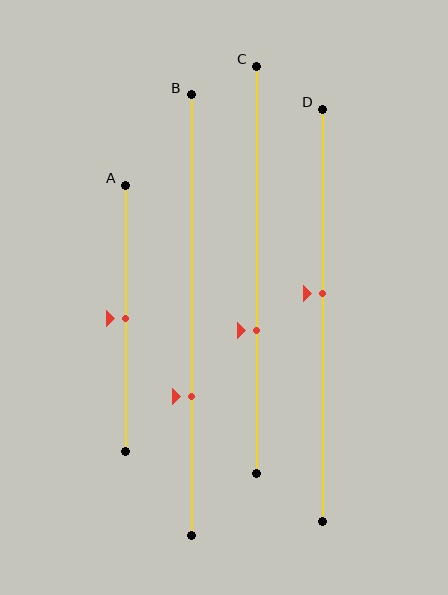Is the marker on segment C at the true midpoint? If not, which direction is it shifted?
No, the marker on segment C is shifted downward by about 15% of the segment length.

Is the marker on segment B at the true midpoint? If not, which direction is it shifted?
No, the marker on segment B is shifted downward by about 19% of the segment length.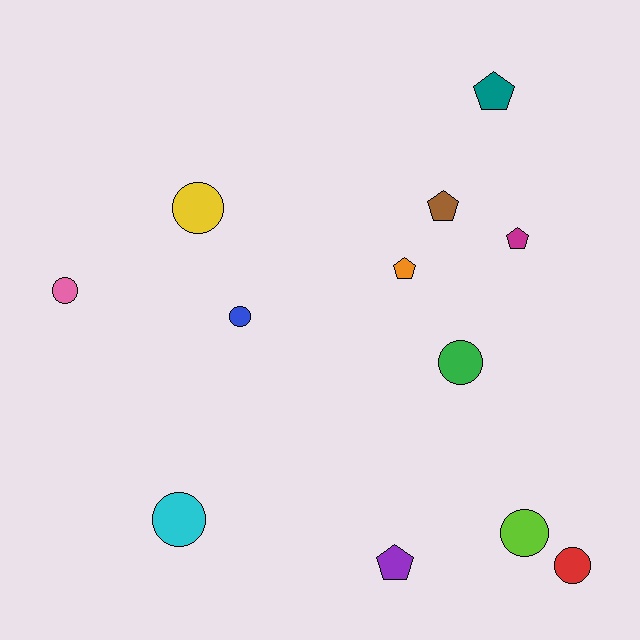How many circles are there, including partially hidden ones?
There are 7 circles.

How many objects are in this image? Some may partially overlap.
There are 12 objects.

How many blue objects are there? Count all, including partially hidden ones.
There is 1 blue object.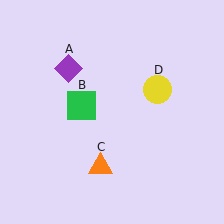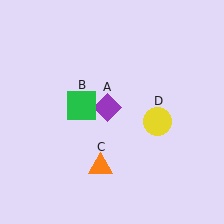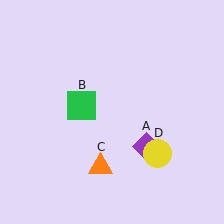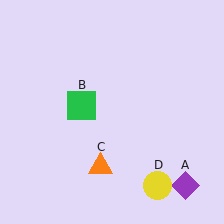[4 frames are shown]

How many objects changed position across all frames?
2 objects changed position: purple diamond (object A), yellow circle (object D).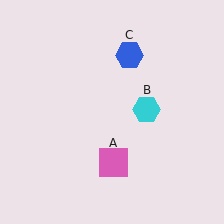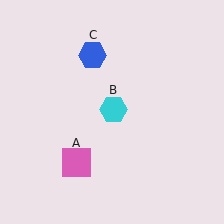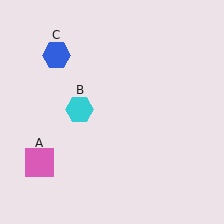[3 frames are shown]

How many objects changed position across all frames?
3 objects changed position: pink square (object A), cyan hexagon (object B), blue hexagon (object C).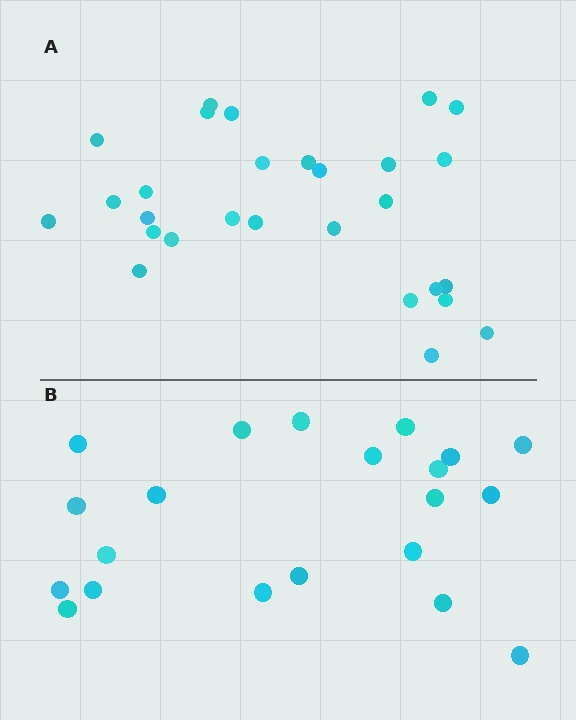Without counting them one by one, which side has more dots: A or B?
Region A (the top region) has more dots.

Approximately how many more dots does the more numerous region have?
Region A has roughly 8 or so more dots than region B.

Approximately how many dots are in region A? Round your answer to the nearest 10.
About 30 dots. (The exact count is 28, which rounds to 30.)